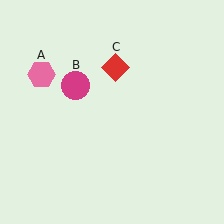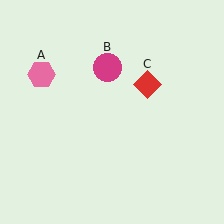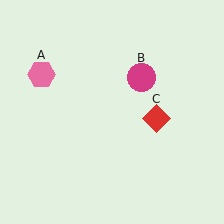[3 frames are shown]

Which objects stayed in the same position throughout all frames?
Pink hexagon (object A) remained stationary.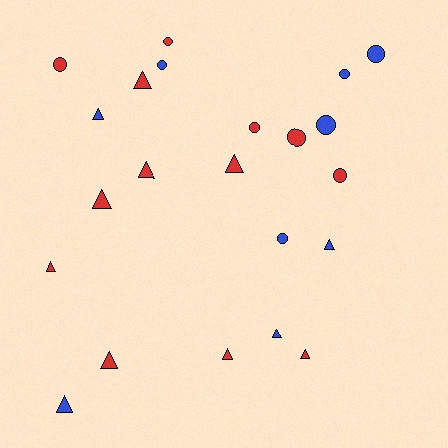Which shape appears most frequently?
Triangle, with 12 objects.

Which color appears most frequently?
Red, with 13 objects.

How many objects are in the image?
There are 22 objects.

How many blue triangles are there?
There are 4 blue triangles.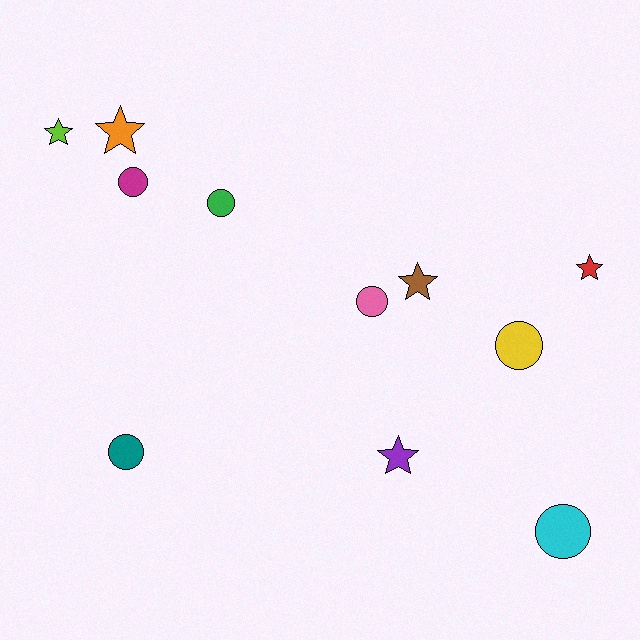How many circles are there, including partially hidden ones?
There are 6 circles.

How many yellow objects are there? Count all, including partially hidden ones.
There is 1 yellow object.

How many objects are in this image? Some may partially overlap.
There are 11 objects.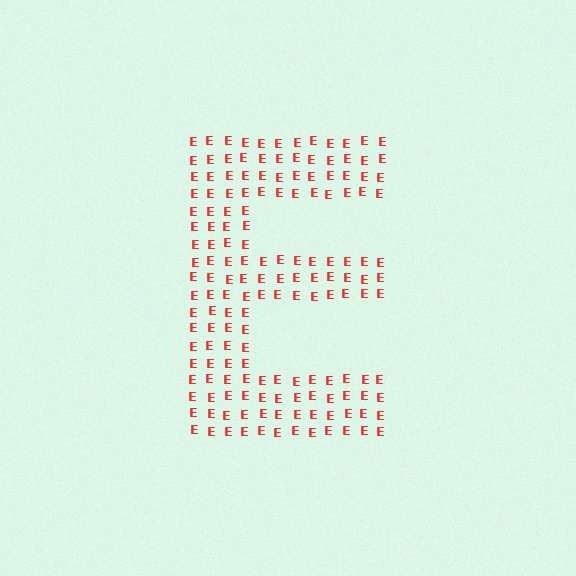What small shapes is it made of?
It is made of small letter E's.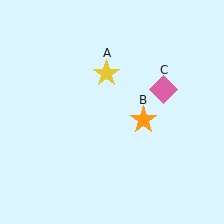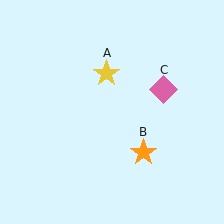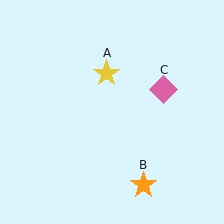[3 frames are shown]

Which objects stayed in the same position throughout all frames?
Yellow star (object A) and pink diamond (object C) remained stationary.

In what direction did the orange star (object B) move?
The orange star (object B) moved down.